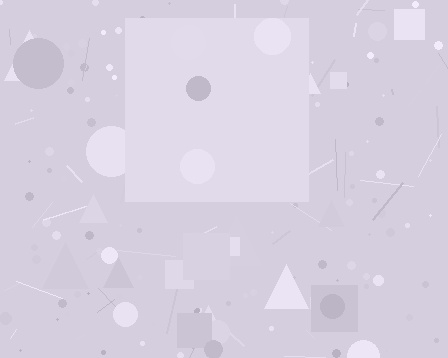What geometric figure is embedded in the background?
A square is embedded in the background.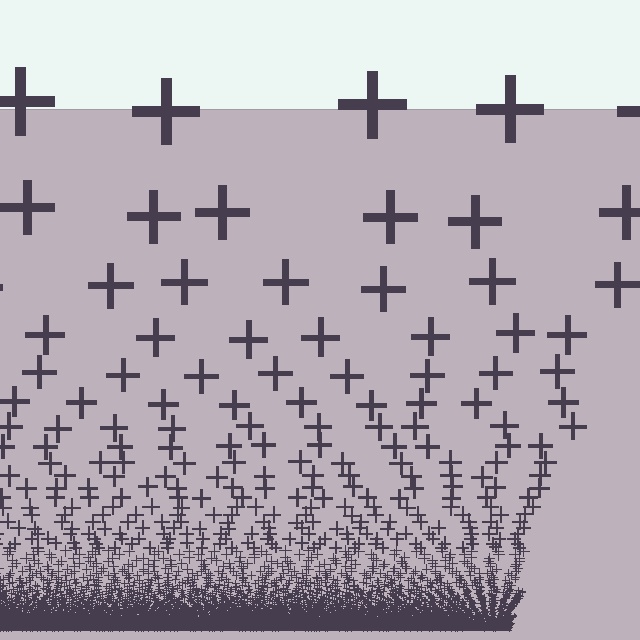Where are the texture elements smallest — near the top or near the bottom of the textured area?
Near the bottom.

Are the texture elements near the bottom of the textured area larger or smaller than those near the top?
Smaller. The gradient is inverted — elements near the bottom are smaller and denser.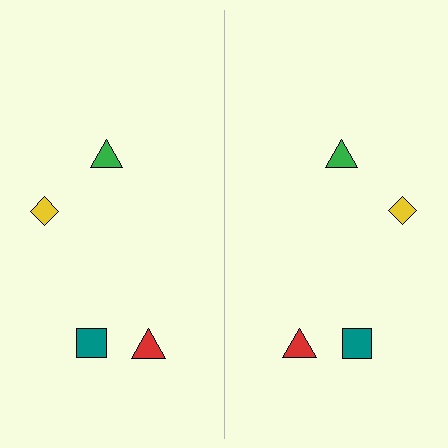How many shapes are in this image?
There are 8 shapes in this image.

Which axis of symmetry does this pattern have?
The pattern has a vertical axis of symmetry running through the center of the image.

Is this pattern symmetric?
Yes, this pattern has bilateral (reflection) symmetry.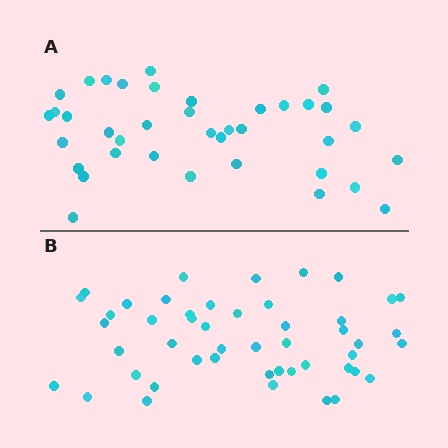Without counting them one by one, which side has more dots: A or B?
Region B (the bottom region) has more dots.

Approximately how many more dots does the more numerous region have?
Region B has roughly 10 or so more dots than region A.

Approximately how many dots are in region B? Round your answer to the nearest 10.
About 50 dots. (The exact count is 48, which rounds to 50.)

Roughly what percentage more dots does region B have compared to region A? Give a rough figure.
About 25% more.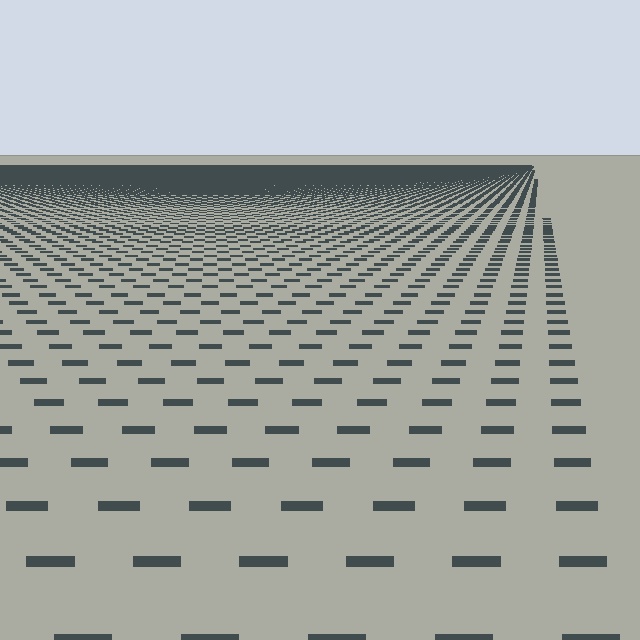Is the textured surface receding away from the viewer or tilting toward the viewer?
The surface is receding away from the viewer. Texture elements get smaller and denser toward the top.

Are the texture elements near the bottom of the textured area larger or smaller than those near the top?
Larger. Near the bottom, elements are closer to the viewer and appear at a bigger on-screen size.